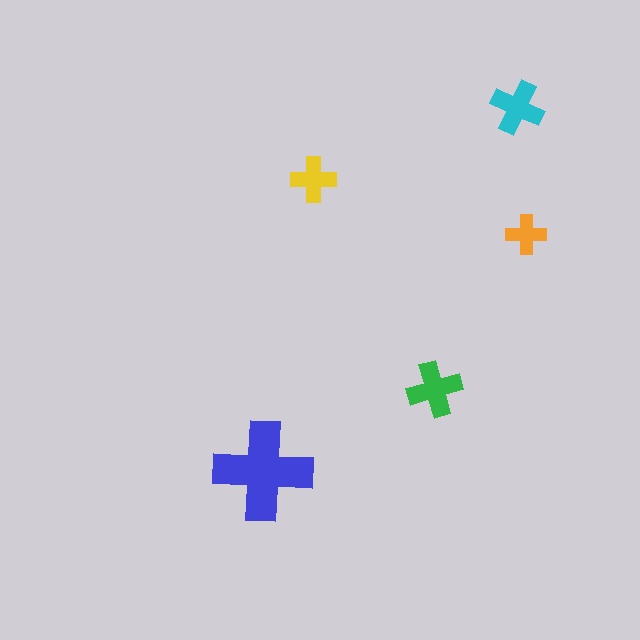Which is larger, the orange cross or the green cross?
The green one.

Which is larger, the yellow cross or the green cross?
The green one.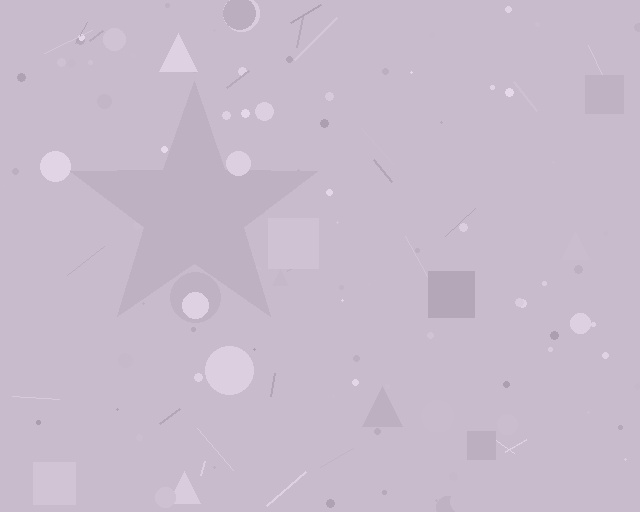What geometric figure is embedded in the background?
A star is embedded in the background.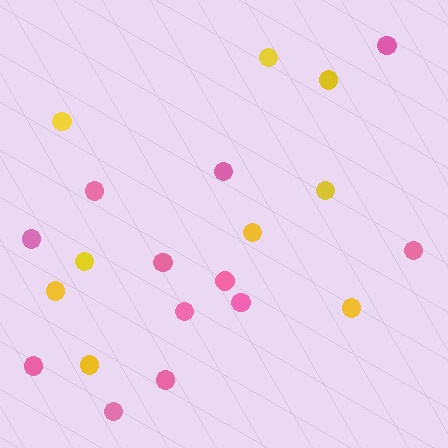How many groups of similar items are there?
There are 2 groups: one group of yellow circles (9) and one group of pink circles (12).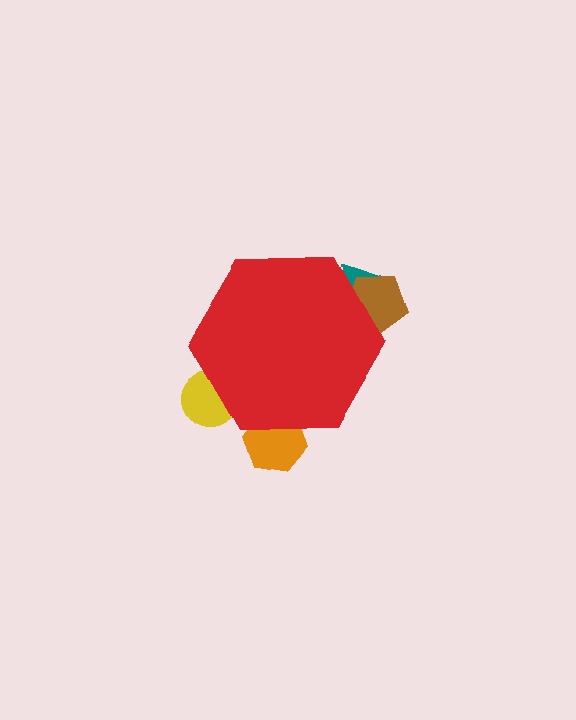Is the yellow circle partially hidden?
Yes, the yellow circle is partially hidden behind the red hexagon.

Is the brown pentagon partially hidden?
Yes, the brown pentagon is partially hidden behind the red hexagon.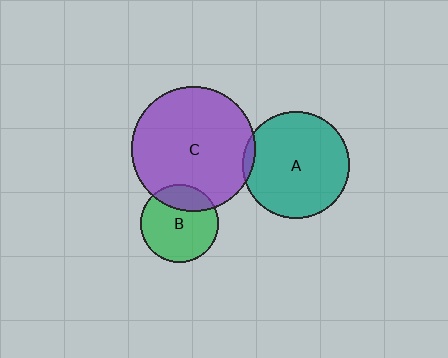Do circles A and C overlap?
Yes.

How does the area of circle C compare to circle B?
Approximately 2.6 times.